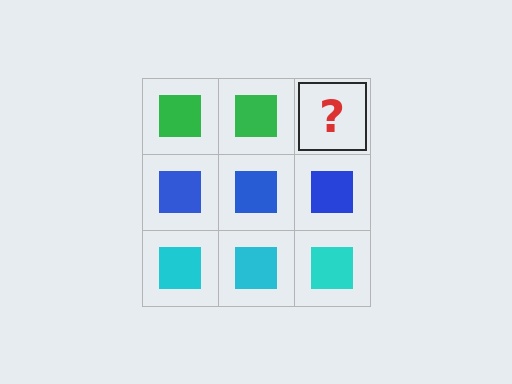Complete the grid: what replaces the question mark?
The question mark should be replaced with a green square.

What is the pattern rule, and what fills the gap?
The rule is that each row has a consistent color. The gap should be filled with a green square.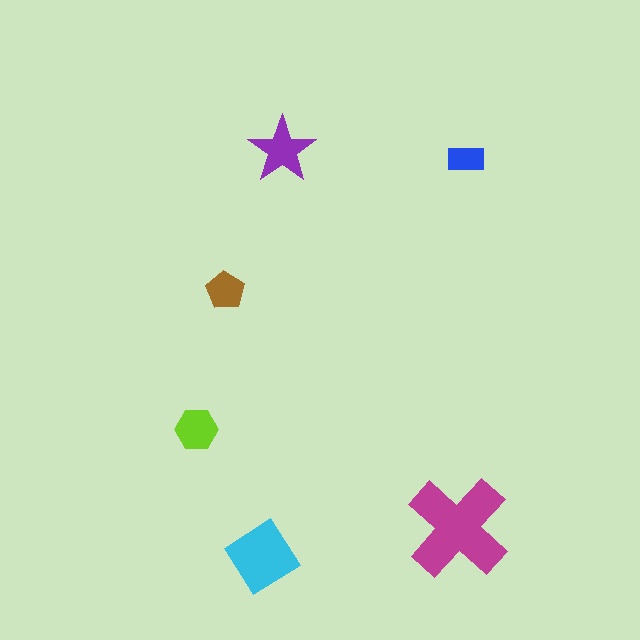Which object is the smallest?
The blue rectangle.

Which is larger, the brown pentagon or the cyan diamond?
The cyan diamond.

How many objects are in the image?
There are 6 objects in the image.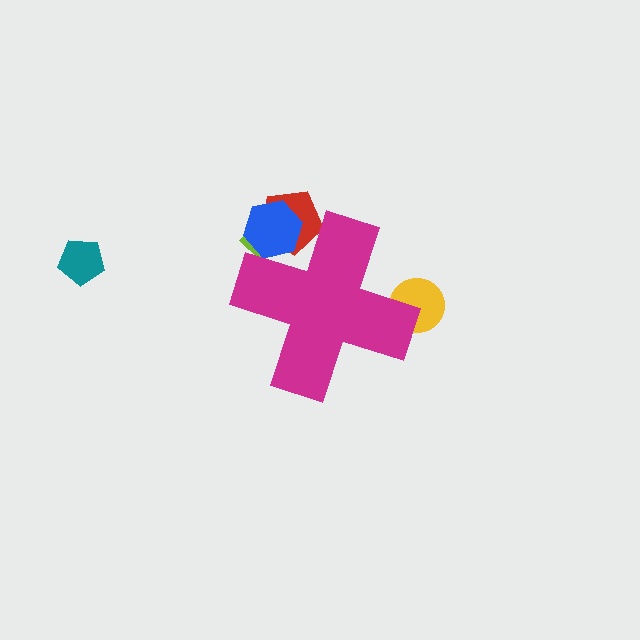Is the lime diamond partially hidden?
Yes, the lime diamond is partially hidden behind the magenta cross.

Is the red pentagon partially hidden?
Yes, the red pentagon is partially hidden behind the magenta cross.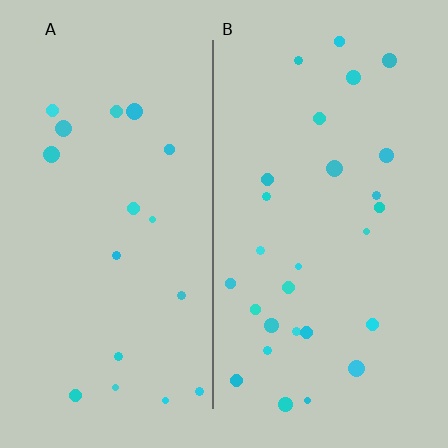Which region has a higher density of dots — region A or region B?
B (the right).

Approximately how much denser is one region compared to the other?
Approximately 1.5× — region B over region A.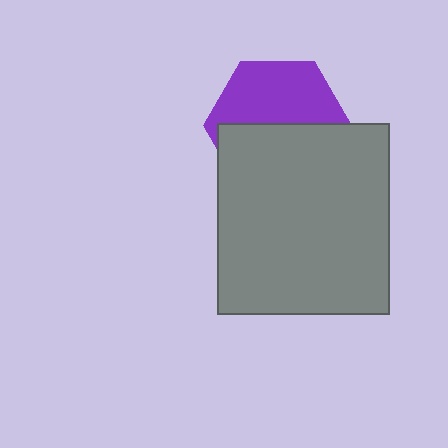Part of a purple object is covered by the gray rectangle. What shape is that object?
It is a hexagon.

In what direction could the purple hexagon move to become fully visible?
The purple hexagon could move up. That would shift it out from behind the gray rectangle entirely.